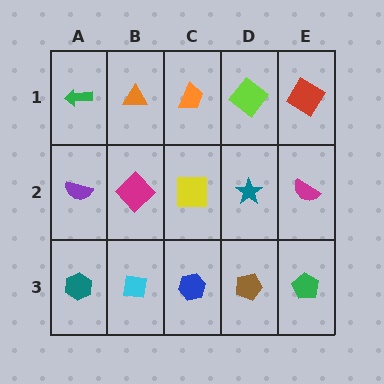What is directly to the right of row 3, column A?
A cyan square.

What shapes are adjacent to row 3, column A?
A purple semicircle (row 2, column A), a cyan square (row 3, column B).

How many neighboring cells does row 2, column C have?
4.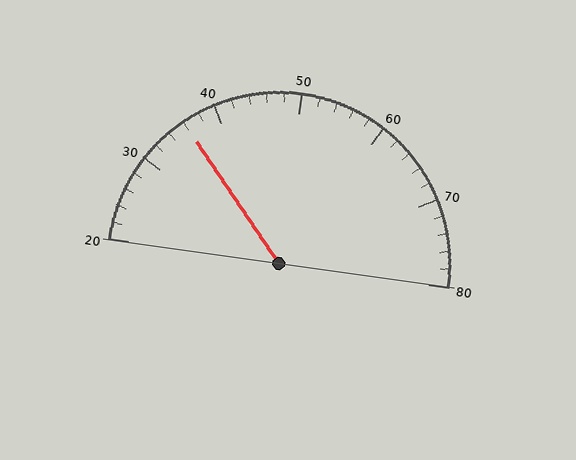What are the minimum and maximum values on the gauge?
The gauge ranges from 20 to 80.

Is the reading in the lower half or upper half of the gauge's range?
The reading is in the lower half of the range (20 to 80).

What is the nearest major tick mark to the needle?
The nearest major tick mark is 40.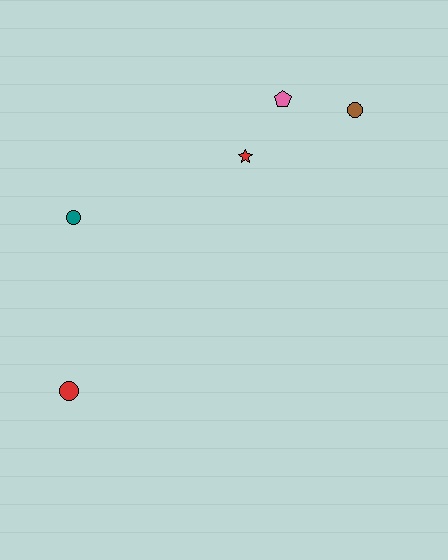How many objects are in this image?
There are 5 objects.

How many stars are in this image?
There is 1 star.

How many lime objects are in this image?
There are no lime objects.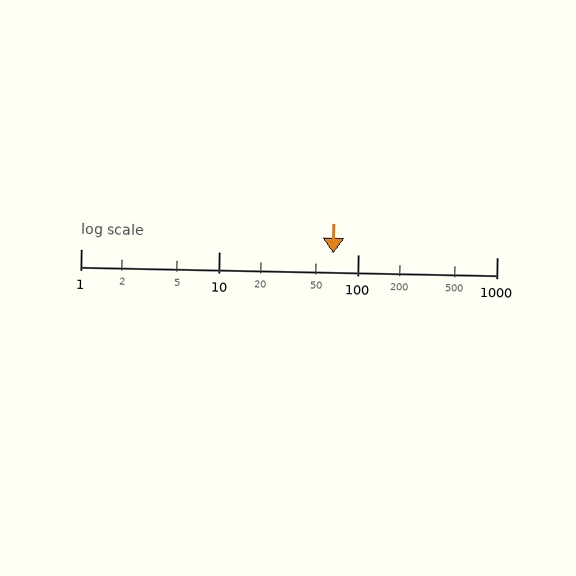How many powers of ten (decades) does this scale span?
The scale spans 3 decades, from 1 to 1000.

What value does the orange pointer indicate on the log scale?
The pointer indicates approximately 66.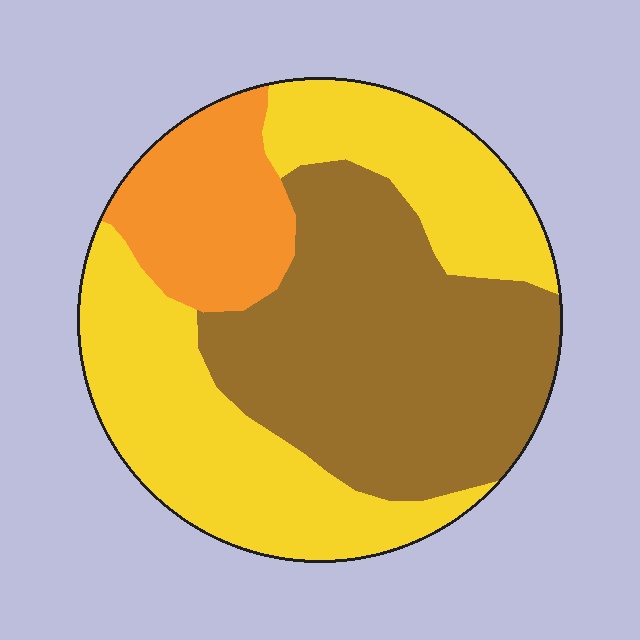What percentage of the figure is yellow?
Yellow takes up about two fifths (2/5) of the figure.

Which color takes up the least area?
Orange, at roughly 15%.